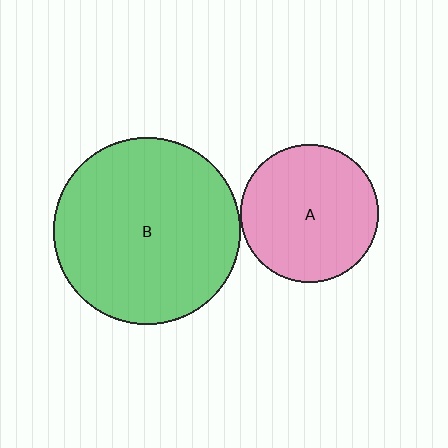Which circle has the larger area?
Circle B (green).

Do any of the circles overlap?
No, none of the circles overlap.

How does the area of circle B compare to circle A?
Approximately 1.9 times.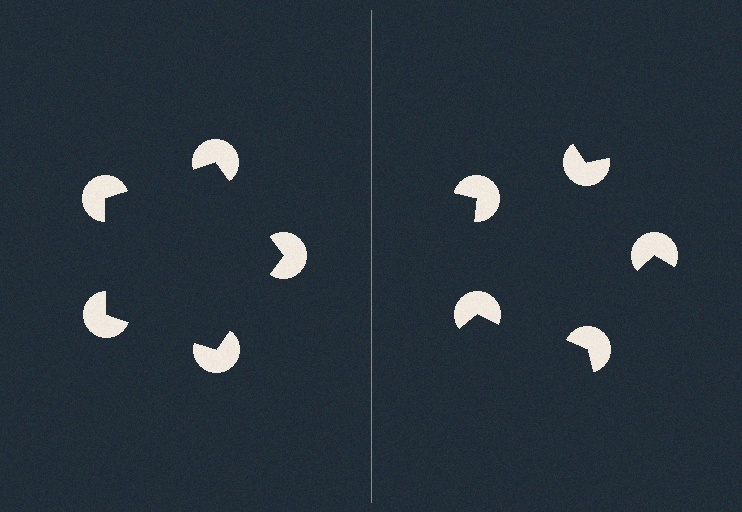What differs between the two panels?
The pac-man discs are positioned identically on both sides; only the wedge orientations differ. On the left they align to a pentagon; on the right they are misaligned.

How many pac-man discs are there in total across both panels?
10 — 5 on each side.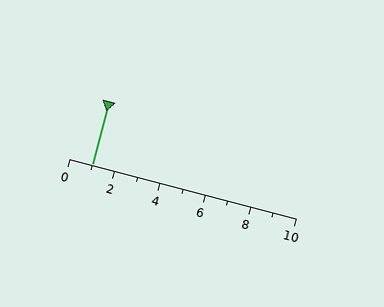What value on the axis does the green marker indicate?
The marker indicates approximately 1.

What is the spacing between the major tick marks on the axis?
The major ticks are spaced 2 apart.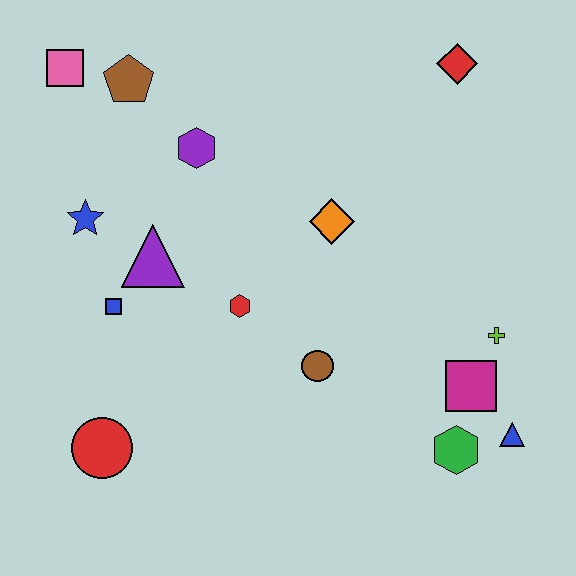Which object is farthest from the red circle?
The red diamond is farthest from the red circle.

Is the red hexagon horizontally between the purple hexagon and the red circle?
No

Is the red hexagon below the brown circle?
No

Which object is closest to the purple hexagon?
The brown pentagon is closest to the purple hexagon.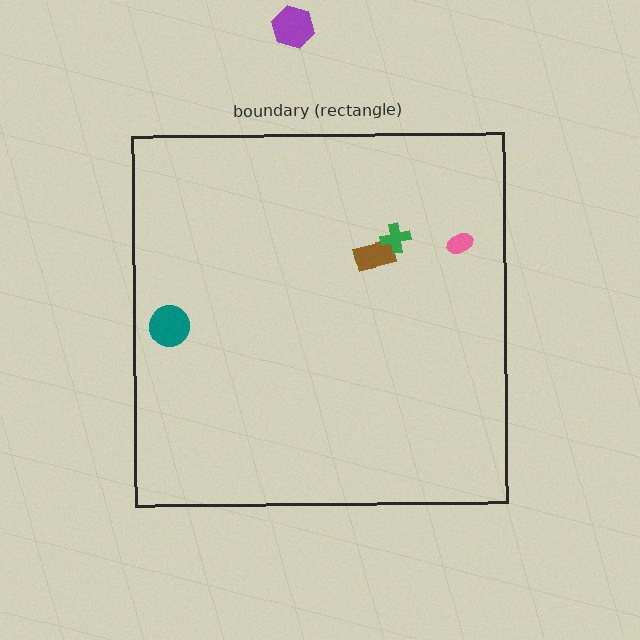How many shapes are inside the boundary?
4 inside, 1 outside.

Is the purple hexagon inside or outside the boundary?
Outside.